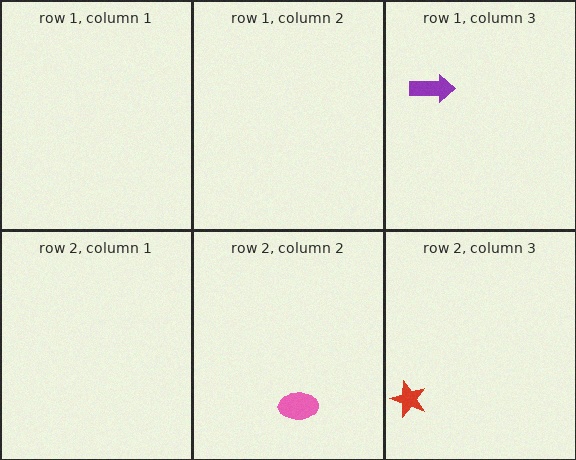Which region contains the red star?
The row 2, column 3 region.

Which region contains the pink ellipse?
The row 2, column 2 region.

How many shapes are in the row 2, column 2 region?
1.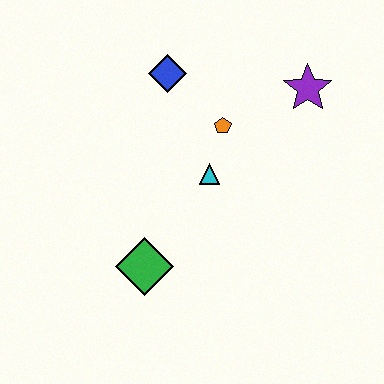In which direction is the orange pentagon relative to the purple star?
The orange pentagon is to the left of the purple star.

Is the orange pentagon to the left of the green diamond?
No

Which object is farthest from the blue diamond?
The green diamond is farthest from the blue diamond.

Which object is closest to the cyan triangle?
The orange pentagon is closest to the cyan triangle.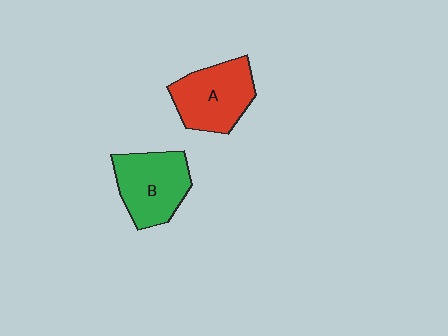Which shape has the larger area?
Shape A (red).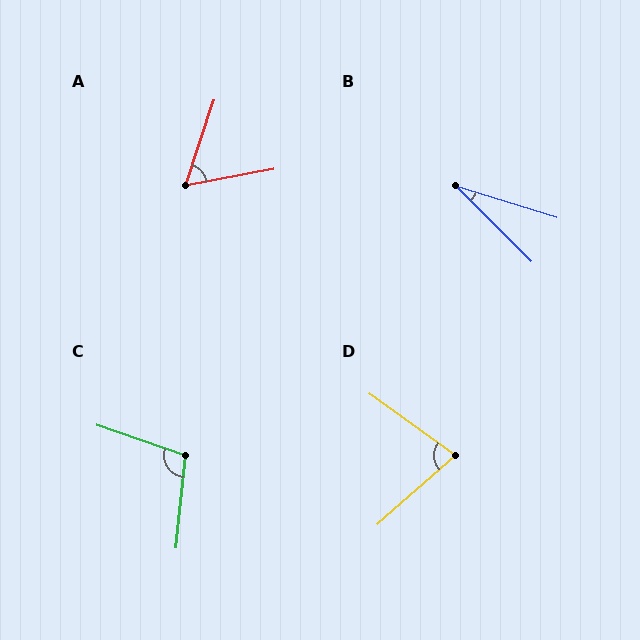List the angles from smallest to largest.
B (27°), A (61°), D (77°), C (103°).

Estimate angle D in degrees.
Approximately 77 degrees.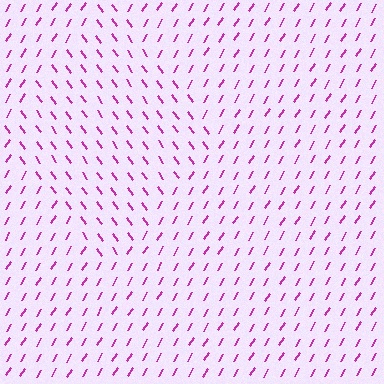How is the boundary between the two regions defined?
The boundary is defined purely by a change in line orientation (approximately 66 degrees difference). All lines are the same color and thickness.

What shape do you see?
I see a diamond.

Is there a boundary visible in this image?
Yes, there is a texture boundary formed by a change in line orientation.